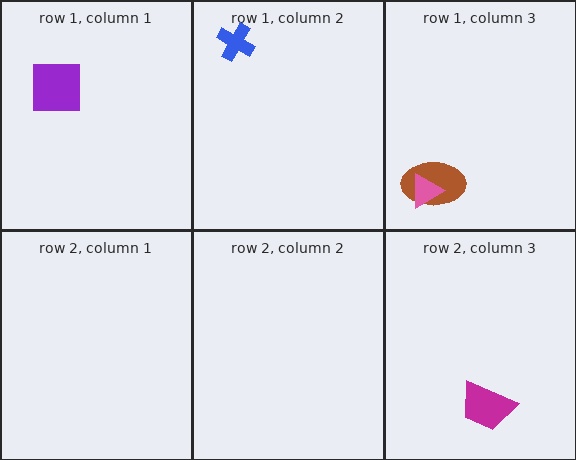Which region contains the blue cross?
The row 1, column 2 region.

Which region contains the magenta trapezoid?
The row 2, column 3 region.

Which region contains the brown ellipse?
The row 1, column 3 region.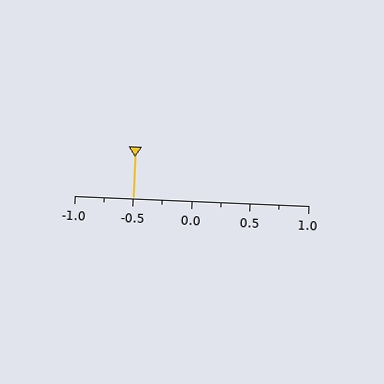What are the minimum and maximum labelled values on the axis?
The axis runs from -1.0 to 1.0.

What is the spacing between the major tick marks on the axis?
The major ticks are spaced 0.5 apart.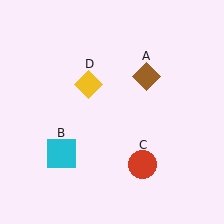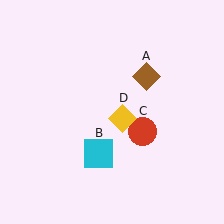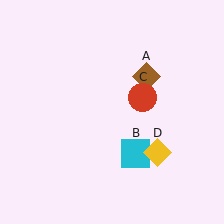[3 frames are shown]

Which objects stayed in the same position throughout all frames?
Brown diamond (object A) remained stationary.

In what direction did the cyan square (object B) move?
The cyan square (object B) moved right.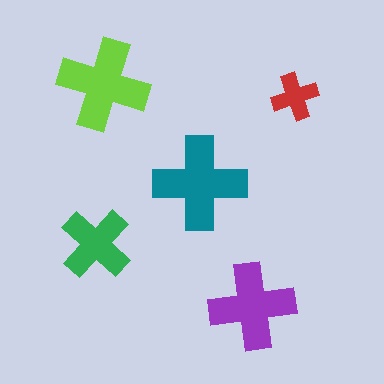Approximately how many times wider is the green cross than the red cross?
About 1.5 times wider.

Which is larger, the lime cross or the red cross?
The lime one.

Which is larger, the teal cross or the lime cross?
The teal one.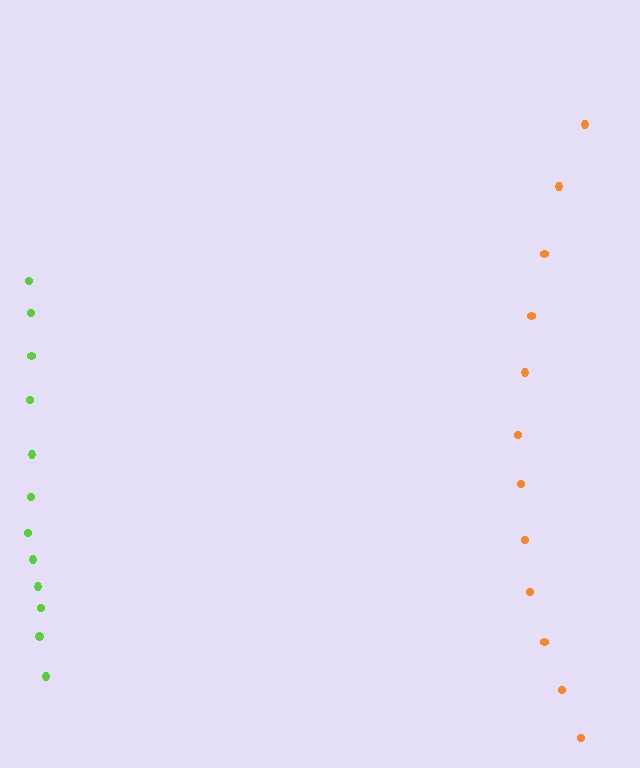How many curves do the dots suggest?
There are 2 distinct paths.